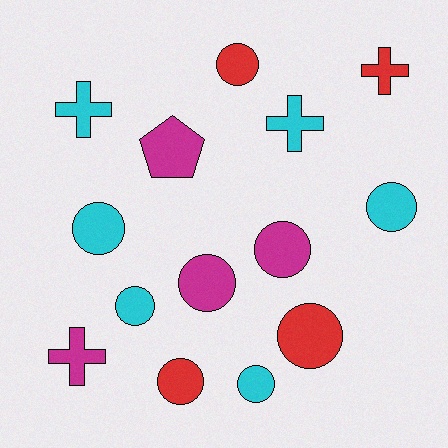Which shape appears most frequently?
Circle, with 9 objects.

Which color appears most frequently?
Cyan, with 6 objects.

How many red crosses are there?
There is 1 red cross.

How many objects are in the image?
There are 14 objects.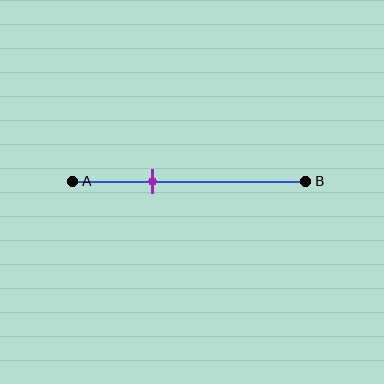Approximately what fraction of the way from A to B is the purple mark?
The purple mark is approximately 35% of the way from A to B.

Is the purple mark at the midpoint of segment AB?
No, the mark is at about 35% from A, not at the 50% midpoint.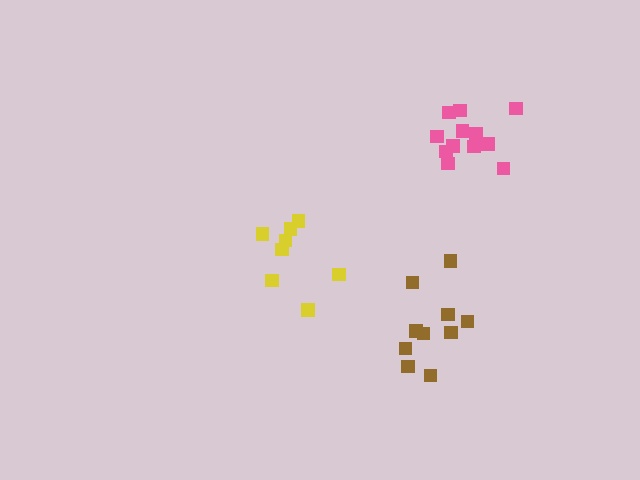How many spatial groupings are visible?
There are 3 spatial groupings.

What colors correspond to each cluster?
The clusters are colored: brown, yellow, pink.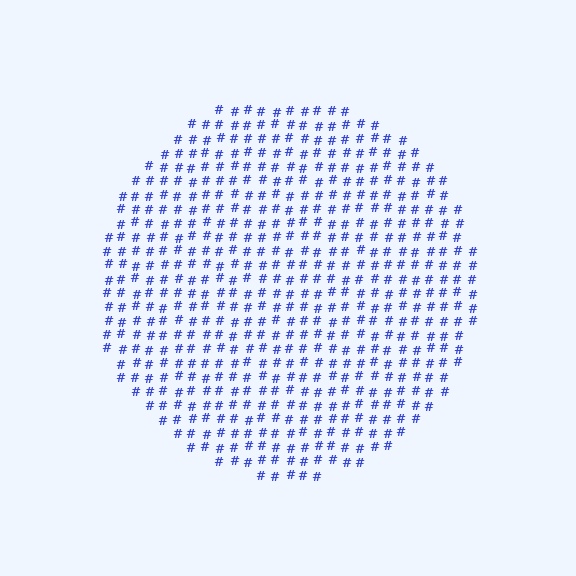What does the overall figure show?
The overall figure shows a circle.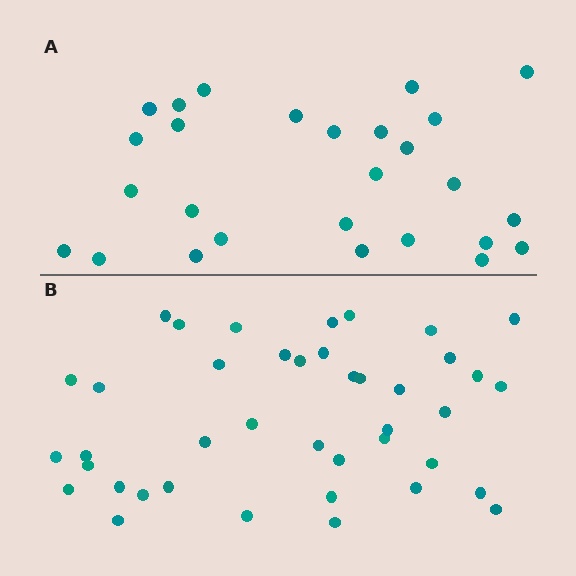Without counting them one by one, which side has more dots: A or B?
Region B (the bottom region) has more dots.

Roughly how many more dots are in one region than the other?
Region B has approximately 15 more dots than region A.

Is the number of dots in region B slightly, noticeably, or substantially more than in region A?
Region B has substantially more. The ratio is roughly 1.5 to 1.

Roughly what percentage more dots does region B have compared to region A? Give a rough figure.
About 50% more.